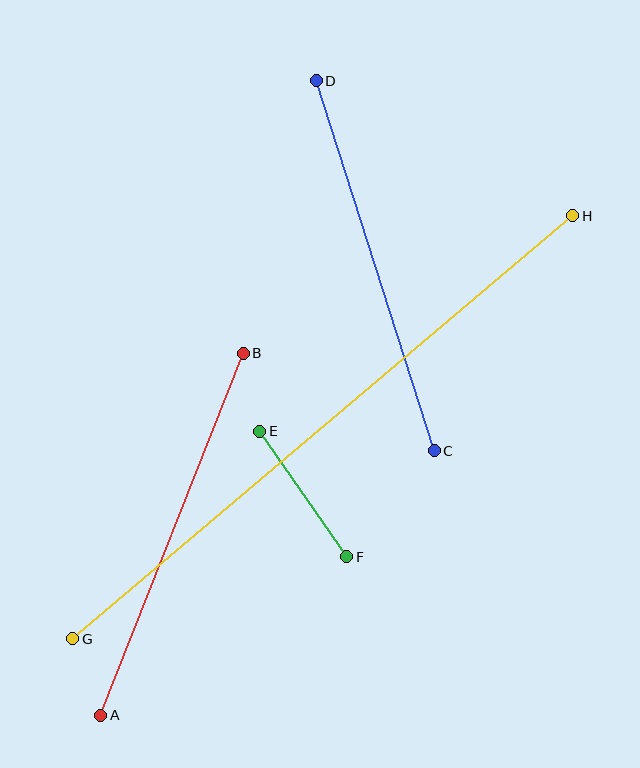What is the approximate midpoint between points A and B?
The midpoint is at approximately (172, 534) pixels.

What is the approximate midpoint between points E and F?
The midpoint is at approximately (303, 494) pixels.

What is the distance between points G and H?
The distance is approximately 655 pixels.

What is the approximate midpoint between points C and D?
The midpoint is at approximately (375, 266) pixels.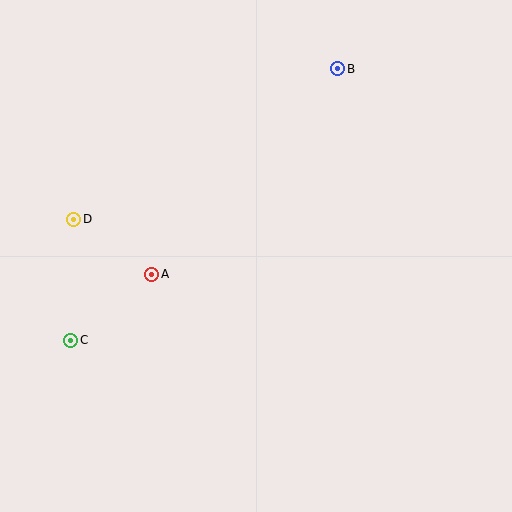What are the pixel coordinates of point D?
Point D is at (74, 219).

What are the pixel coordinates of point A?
Point A is at (152, 274).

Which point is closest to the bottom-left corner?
Point C is closest to the bottom-left corner.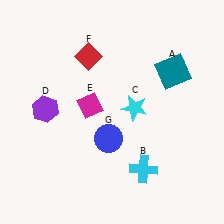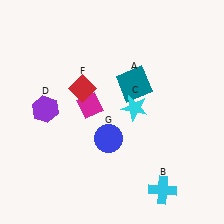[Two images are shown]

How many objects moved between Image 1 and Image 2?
3 objects moved between the two images.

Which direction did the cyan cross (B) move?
The cyan cross (B) moved down.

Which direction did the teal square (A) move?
The teal square (A) moved left.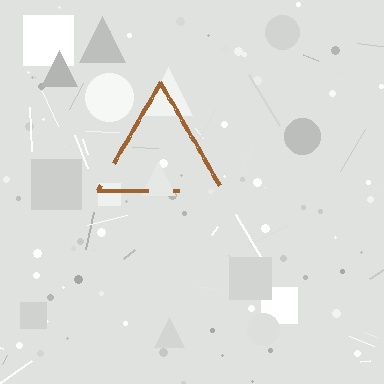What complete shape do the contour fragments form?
The contour fragments form a triangle.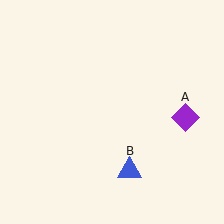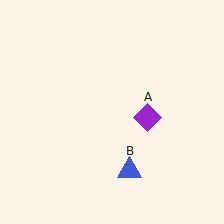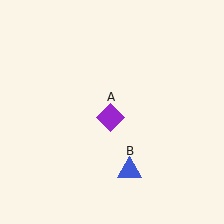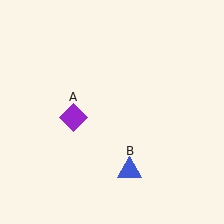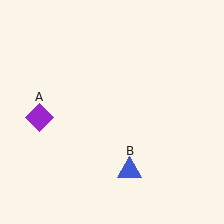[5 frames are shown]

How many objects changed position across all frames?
1 object changed position: purple diamond (object A).